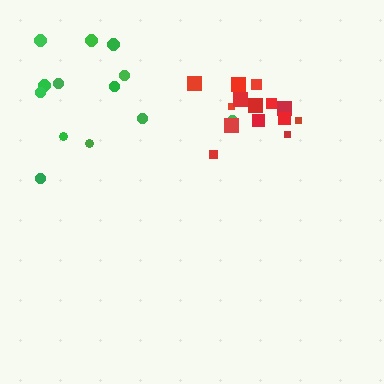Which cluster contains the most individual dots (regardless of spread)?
Red (14).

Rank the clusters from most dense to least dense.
red, green.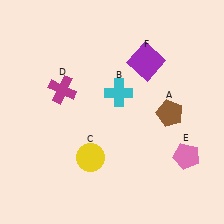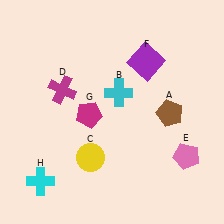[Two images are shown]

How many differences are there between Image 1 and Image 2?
There are 2 differences between the two images.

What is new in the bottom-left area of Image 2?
A magenta pentagon (G) was added in the bottom-left area of Image 2.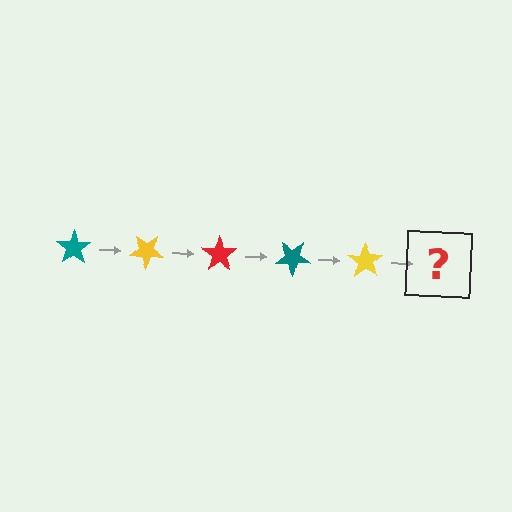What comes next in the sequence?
The next element should be a red star, rotated 175 degrees from the start.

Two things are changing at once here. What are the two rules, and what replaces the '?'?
The two rules are that it rotates 35 degrees each step and the color cycles through teal, yellow, and red. The '?' should be a red star, rotated 175 degrees from the start.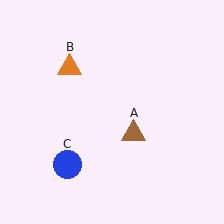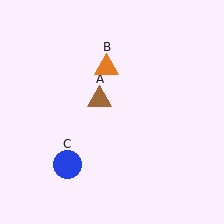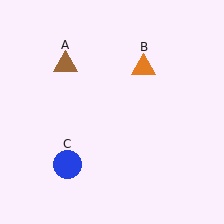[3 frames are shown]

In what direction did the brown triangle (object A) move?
The brown triangle (object A) moved up and to the left.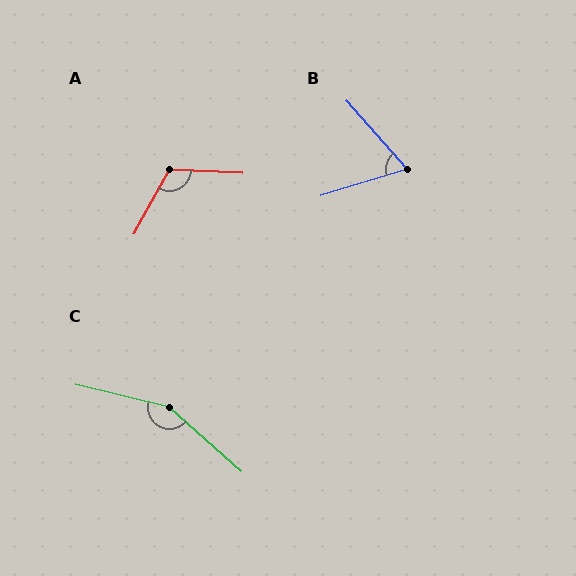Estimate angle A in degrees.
Approximately 116 degrees.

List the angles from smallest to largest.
B (66°), A (116°), C (152°).